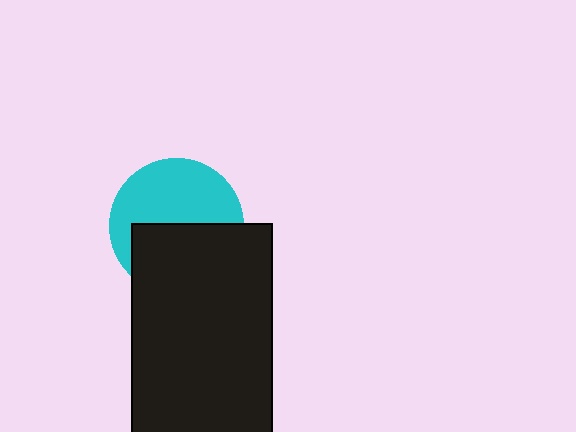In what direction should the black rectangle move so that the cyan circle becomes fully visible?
The black rectangle should move down. That is the shortest direction to clear the overlap and leave the cyan circle fully visible.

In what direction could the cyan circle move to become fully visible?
The cyan circle could move up. That would shift it out from behind the black rectangle entirely.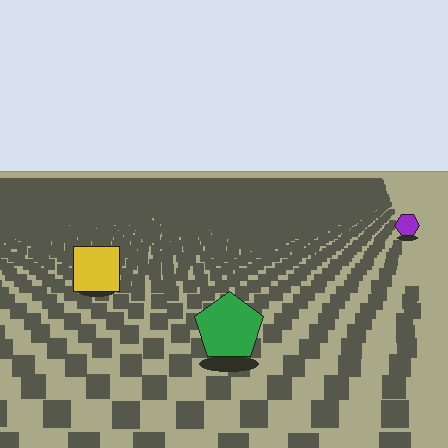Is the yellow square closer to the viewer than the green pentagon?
No. The green pentagon is closer — you can tell from the texture gradient: the ground texture is coarser near it.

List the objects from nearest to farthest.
From nearest to farthest: the green pentagon, the yellow square, the purple hexagon.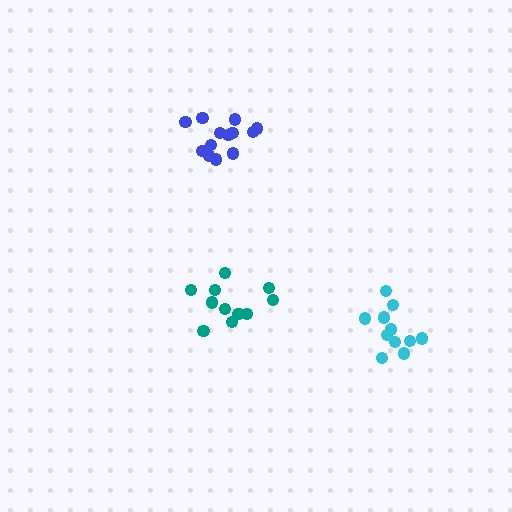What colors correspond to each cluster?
The clusters are colored: teal, cyan, blue.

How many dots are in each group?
Group 1: 11 dots, Group 2: 11 dots, Group 3: 13 dots (35 total).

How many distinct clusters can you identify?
There are 3 distinct clusters.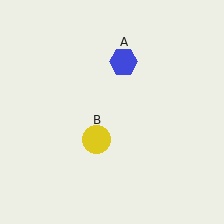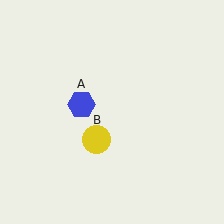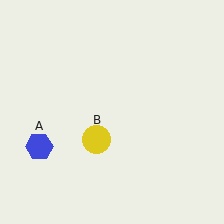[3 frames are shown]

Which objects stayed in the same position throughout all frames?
Yellow circle (object B) remained stationary.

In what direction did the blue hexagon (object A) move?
The blue hexagon (object A) moved down and to the left.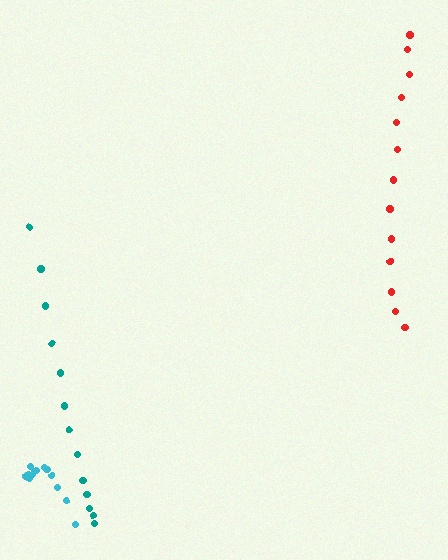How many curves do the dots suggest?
There are 3 distinct paths.